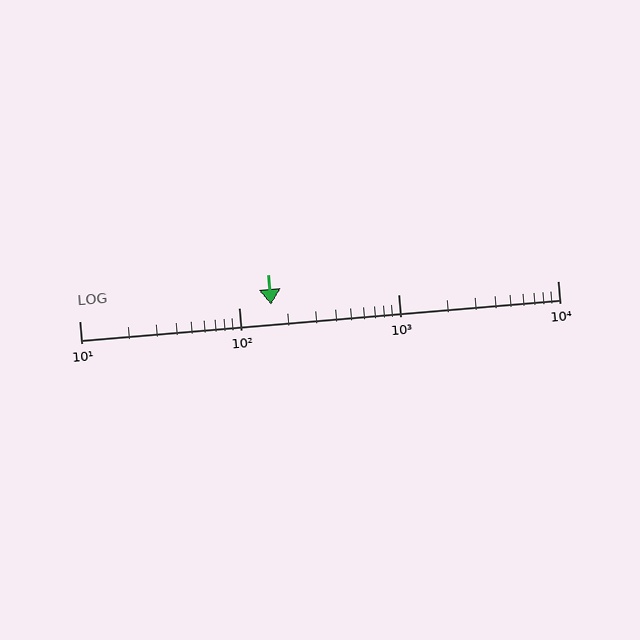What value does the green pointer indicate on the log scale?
The pointer indicates approximately 160.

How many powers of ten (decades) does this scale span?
The scale spans 3 decades, from 10 to 10000.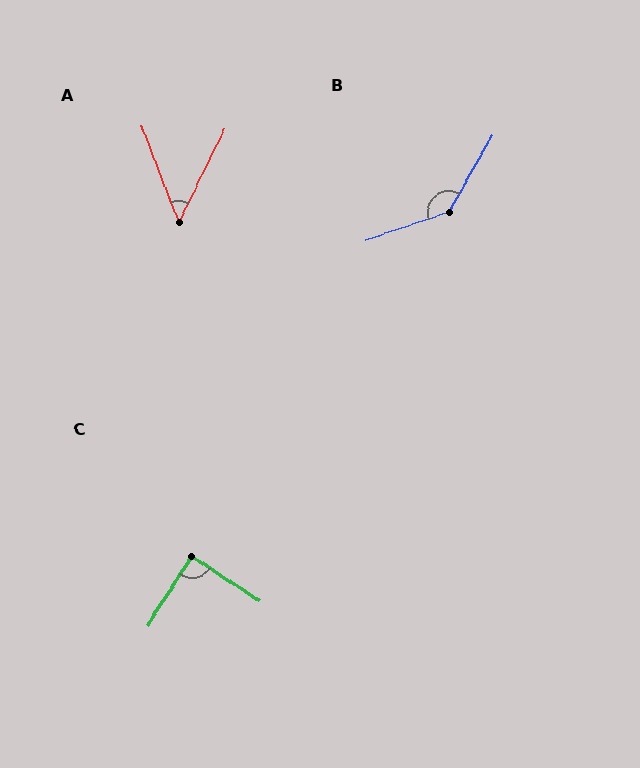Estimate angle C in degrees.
Approximately 89 degrees.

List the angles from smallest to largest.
A (47°), C (89°), B (139°).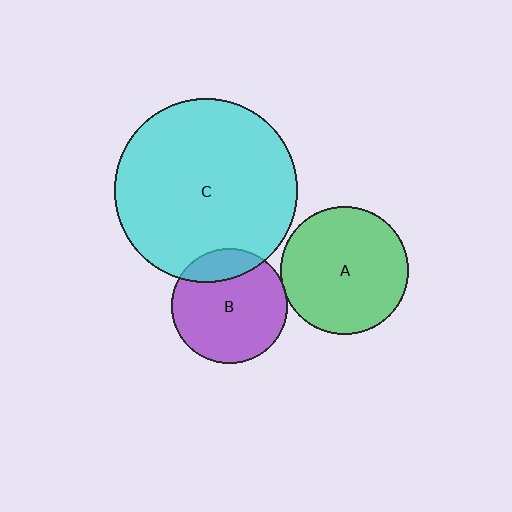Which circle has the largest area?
Circle C (cyan).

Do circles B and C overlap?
Yes.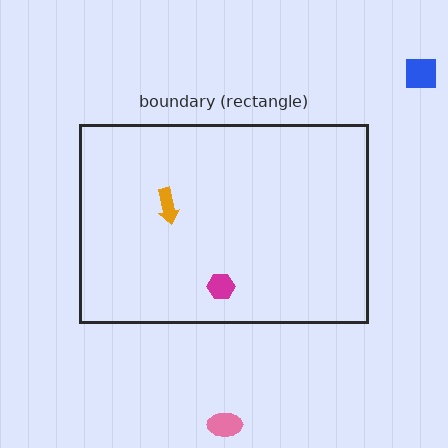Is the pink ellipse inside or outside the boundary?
Outside.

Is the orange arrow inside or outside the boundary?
Inside.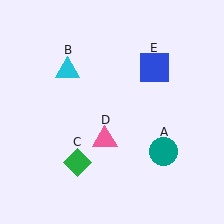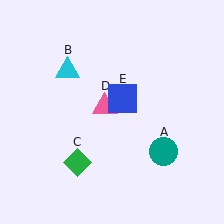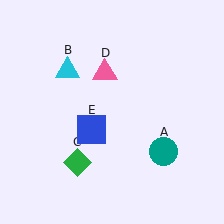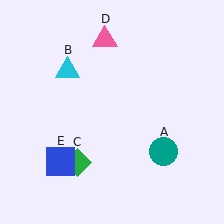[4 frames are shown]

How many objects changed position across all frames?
2 objects changed position: pink triangle (object D), blue square (object E).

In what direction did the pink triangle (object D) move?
The pink triangle (object D) moved up.